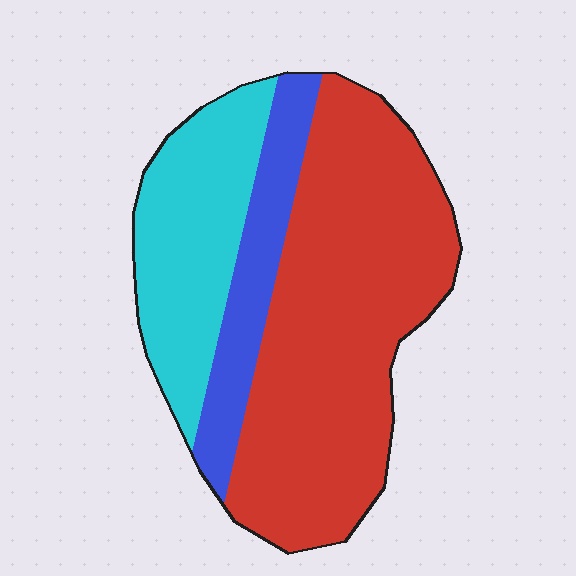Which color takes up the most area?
Red, at roughly 60%.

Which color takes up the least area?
Blue, at roughly 15%.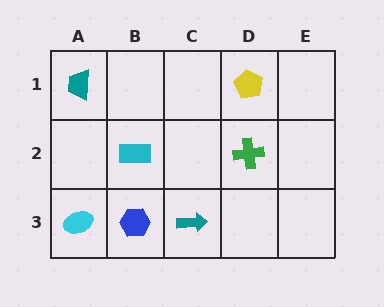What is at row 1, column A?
A teal trapezoid.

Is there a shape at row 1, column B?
No, that cell is empty.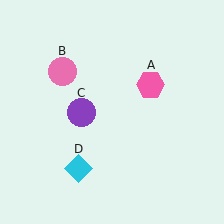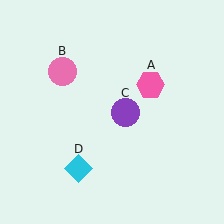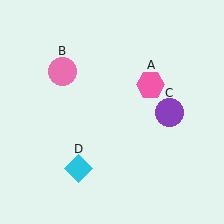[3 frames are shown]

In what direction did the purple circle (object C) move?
The purple circle (object C) moved right.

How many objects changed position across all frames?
1 object changed position: purple circle (object C).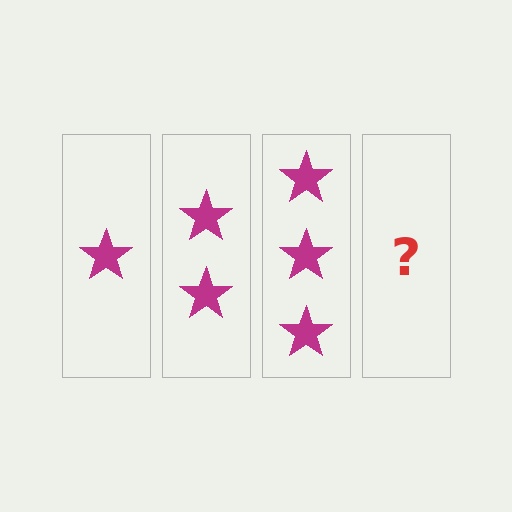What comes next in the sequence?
The next element should be 4 stars.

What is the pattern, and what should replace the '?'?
The pattern is that each step adds one more star. The '?' should be 4 stars.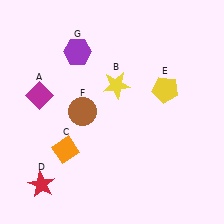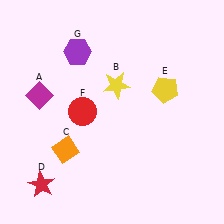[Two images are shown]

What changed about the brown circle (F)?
In Image 1, F is brown. In Image 2, it changed to red.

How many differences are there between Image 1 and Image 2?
There is 1 difference between the two images.